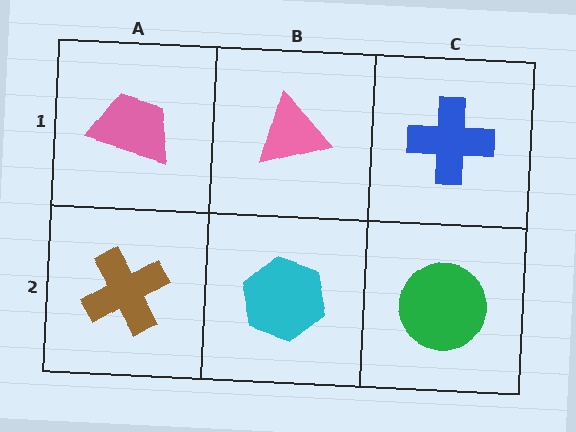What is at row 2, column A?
A brown cross.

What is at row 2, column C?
A green circle.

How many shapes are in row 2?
3 shapes.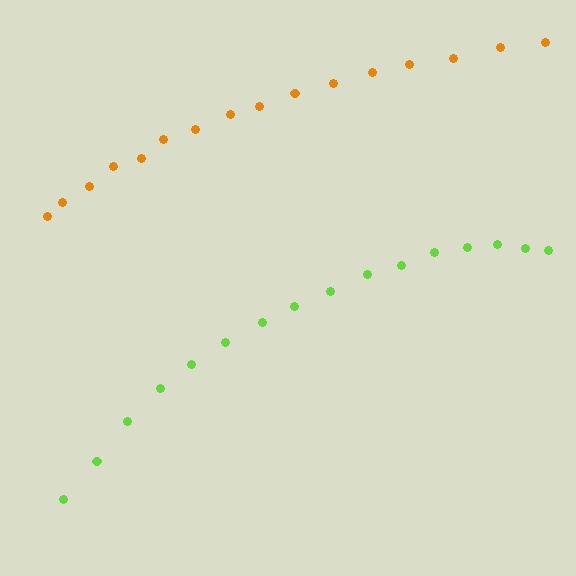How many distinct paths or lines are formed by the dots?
There are 2 distinct paths.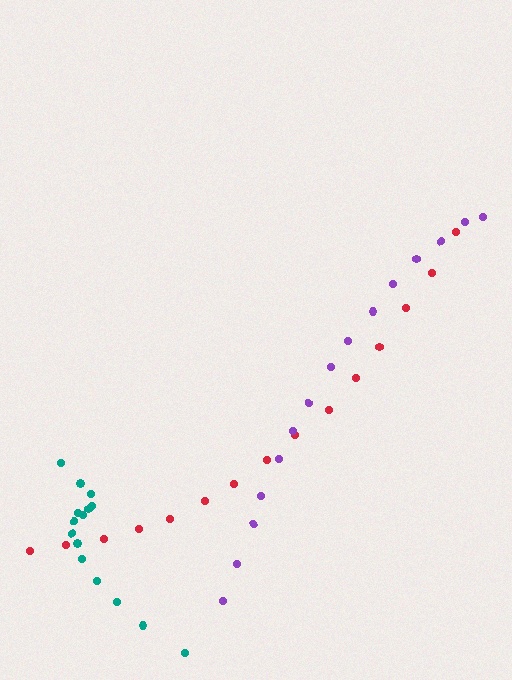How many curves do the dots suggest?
There are 3 distinct paths.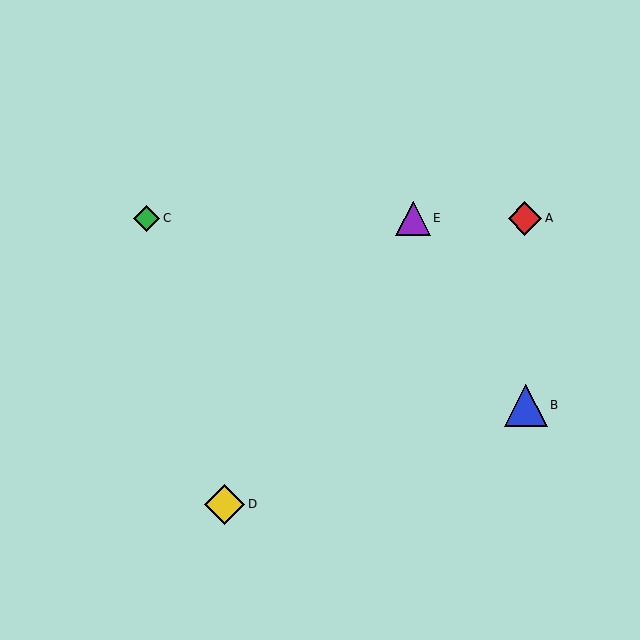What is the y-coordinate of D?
Object D is at y≈504.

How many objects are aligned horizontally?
3 objects (A, C, E) are aligned horizontally.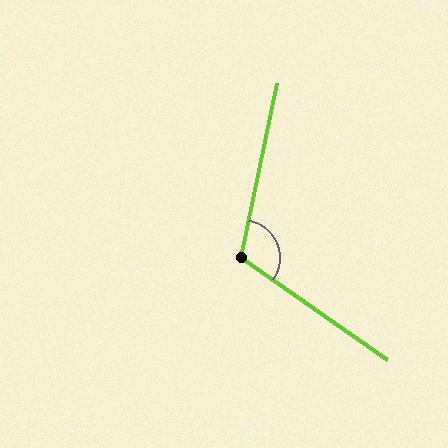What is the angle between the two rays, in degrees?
Approximately 113 degrees.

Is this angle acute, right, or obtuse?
It is obtuse.